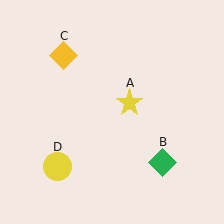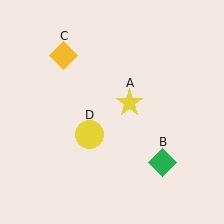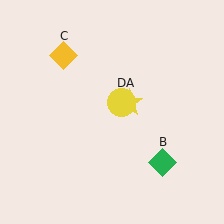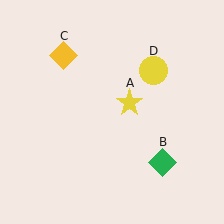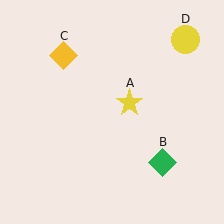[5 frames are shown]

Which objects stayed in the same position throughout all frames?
Yellow star (object A) and green diamond (object B) and yellow diamond (object C) remained stationary.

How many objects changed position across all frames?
1 object changed position: yellow circle (object D).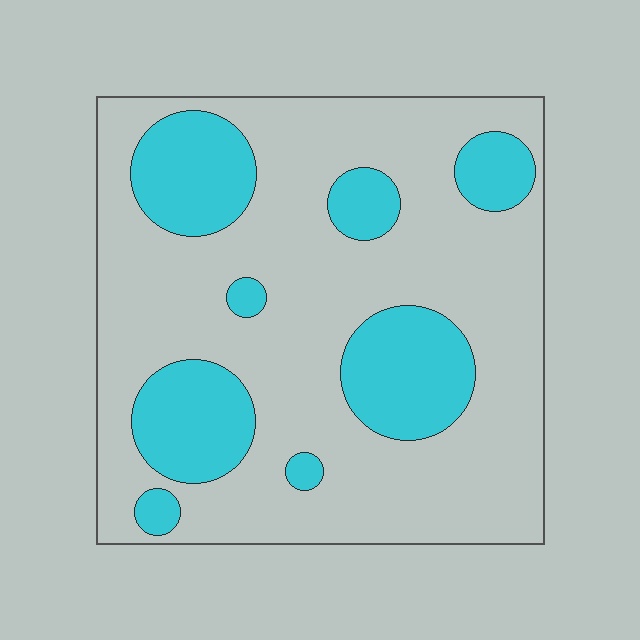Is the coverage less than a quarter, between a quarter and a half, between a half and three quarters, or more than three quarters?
Between a quarter and a half.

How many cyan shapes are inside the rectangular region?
8.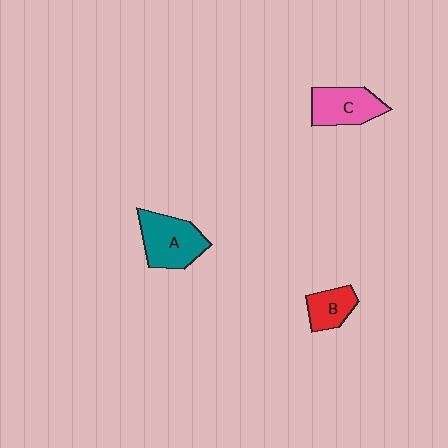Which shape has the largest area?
Shape A (teal).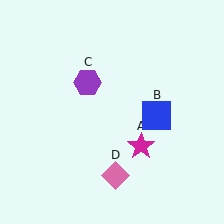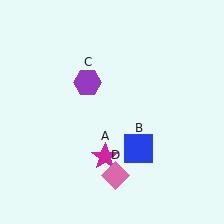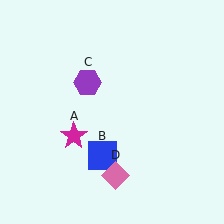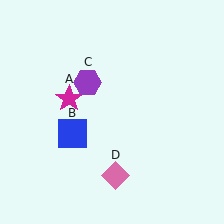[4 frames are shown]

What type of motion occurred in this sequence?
The magenta star (object A), blue square (object B) rotated clockwise around the center of the scene.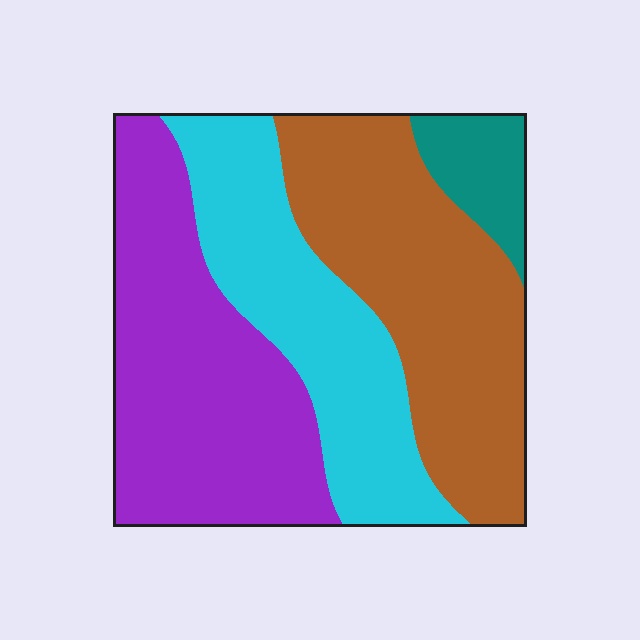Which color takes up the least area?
Teal, at roughly 5%.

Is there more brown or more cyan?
Brown.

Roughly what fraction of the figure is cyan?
Cyan takes up about one quarter (1/4) of the figure.